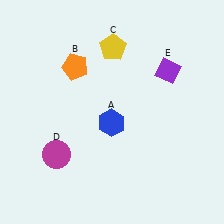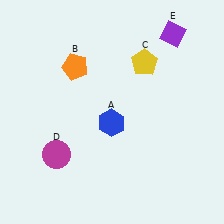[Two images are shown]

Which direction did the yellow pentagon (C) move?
The yellow pentagon (C) moved right.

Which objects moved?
The objects that moved are: the yellow pentagon (C), the purple diamond (E).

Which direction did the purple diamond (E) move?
The purple diamond (E) moved up.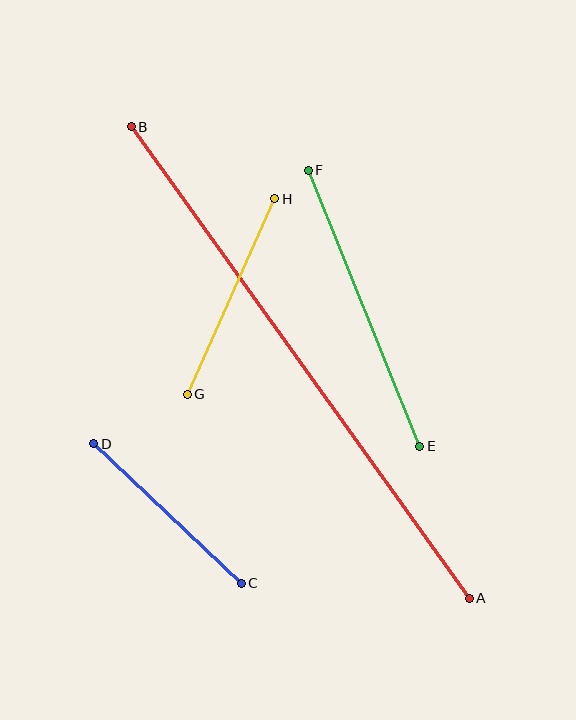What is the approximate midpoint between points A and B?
The midpoint is at approximately (300, 362) pixels.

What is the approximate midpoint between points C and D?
The midpoint is at approximately (168, 514) pixels.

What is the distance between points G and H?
The distance is approximately 214 pixels.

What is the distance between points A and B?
The distance is approximately 580 pixels.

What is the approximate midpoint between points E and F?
The midpoint is at approximately (364, 308) pixels.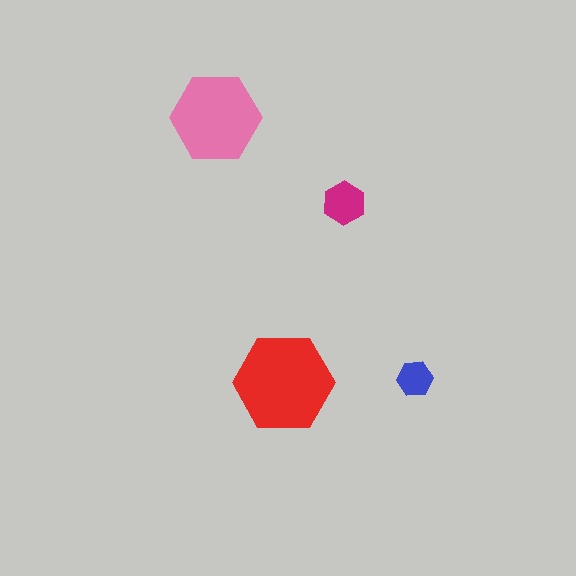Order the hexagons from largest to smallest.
the red one, the pink one, the magenta one, the blue one.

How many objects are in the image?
There are 4 objects in the image.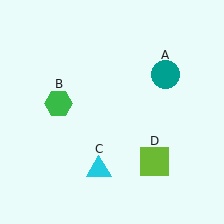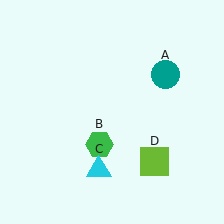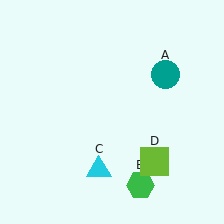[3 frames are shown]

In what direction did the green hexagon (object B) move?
The green hexagon (object B) moved down and to the right.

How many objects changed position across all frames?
1 object changed position: green hexagon (object B).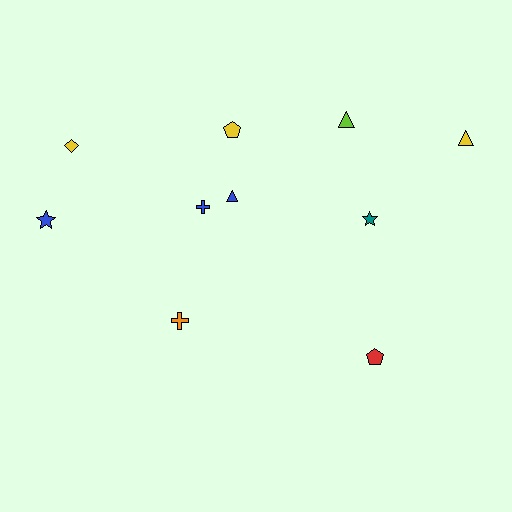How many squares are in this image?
There are no squares.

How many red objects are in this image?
There is 1 red object.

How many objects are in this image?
There are 10 objects.